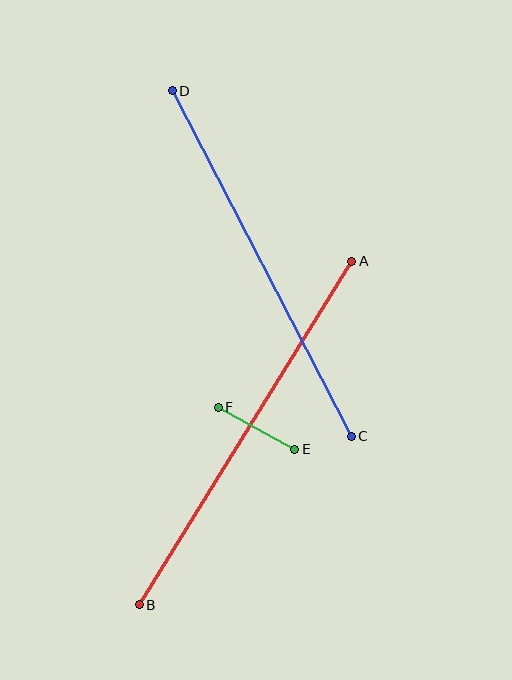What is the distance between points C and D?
The distance is approximately 389 pixels.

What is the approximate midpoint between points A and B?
The midpoint is at approximately (246, 433) pixels.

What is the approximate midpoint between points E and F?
The midpoint is at approximately (256, 428) pixels.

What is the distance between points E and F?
The distance is approximately 87 pixels.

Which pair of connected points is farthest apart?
Points A and B are farthest apart.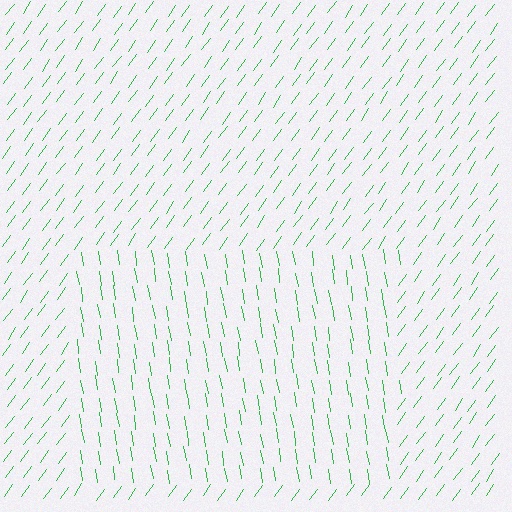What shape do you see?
I see a rectangle.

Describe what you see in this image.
The image is filled with small green line segments. A rectangle region in the image has lines oriented differently from the surrounding lines, creating a visible texture boundary.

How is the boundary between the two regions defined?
The boundary is defined purely by a change in line orientation (approximately 45 degrees difference). All lines are the same color and thickness.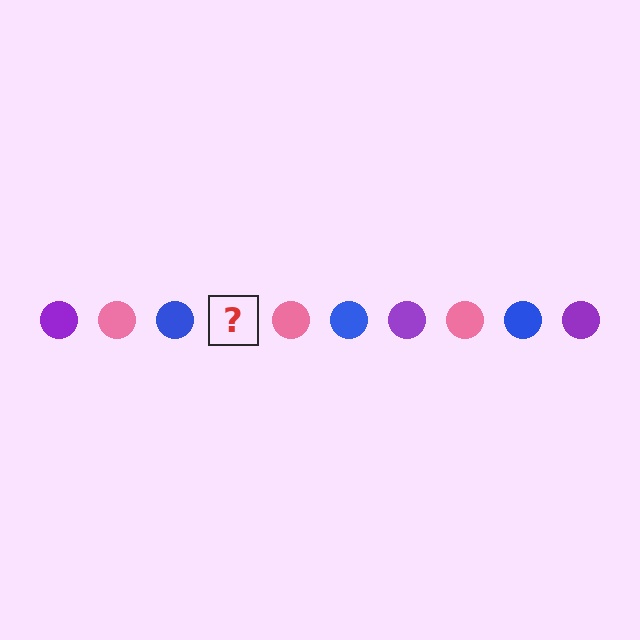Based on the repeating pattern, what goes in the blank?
The blank should be a purple circle.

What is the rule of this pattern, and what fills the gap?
The rule is that the pattern cycles through purple, pink, blue circles. The gap should be filled with a purple circle.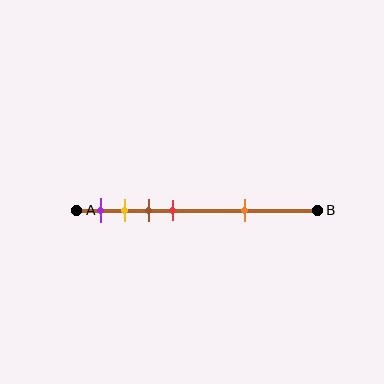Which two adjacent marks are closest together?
The yellow and brown marks are the closest adjacent pair.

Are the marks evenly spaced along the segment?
No, the marks are not evenly spaced.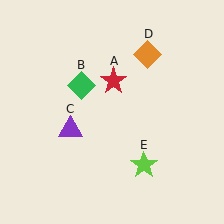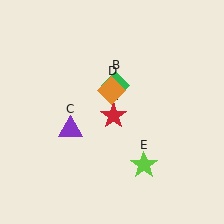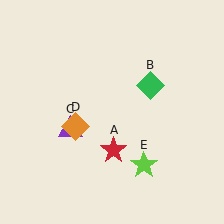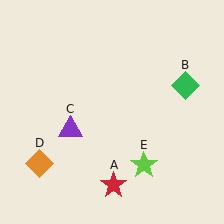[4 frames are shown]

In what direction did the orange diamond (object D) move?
The orange diamond (object D) moved down and to the left.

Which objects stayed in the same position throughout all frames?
Purple triangle (object C) and lime star (object E) remained stationary.